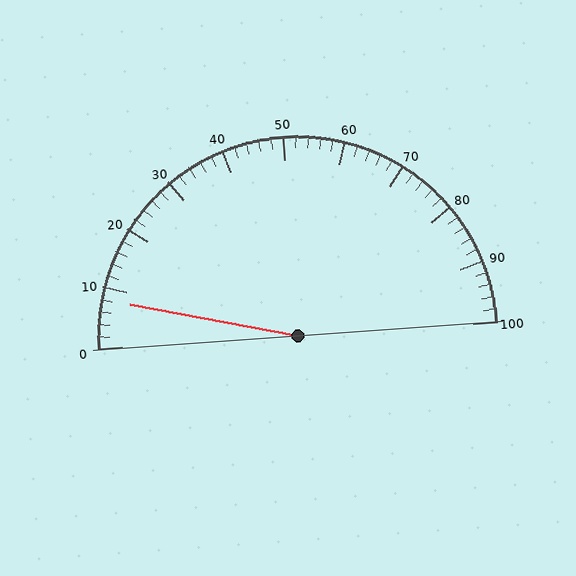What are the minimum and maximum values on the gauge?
The gauge ranges from 0 to 100.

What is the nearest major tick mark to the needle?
The nearest major tick mark is 10.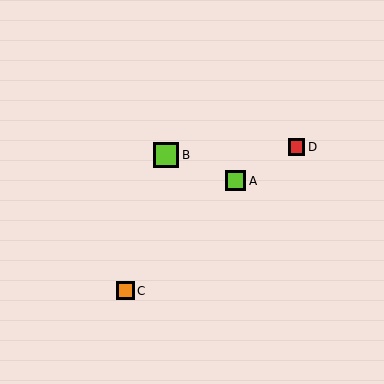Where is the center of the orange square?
The center of the orange square is at (125, 291).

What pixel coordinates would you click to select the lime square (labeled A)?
Click at (236, 181) to select the lime square A.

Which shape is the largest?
The lime square (labeled B) is the largest.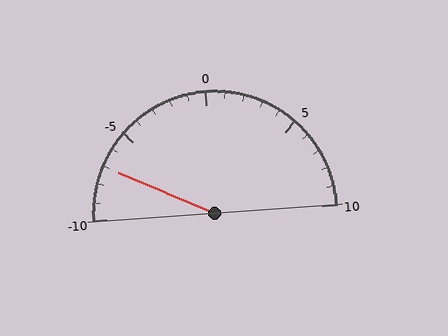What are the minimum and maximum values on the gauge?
The gauge ranges from -10 to 10.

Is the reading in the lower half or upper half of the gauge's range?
The reading is in the lower half of the range (-10 to 10).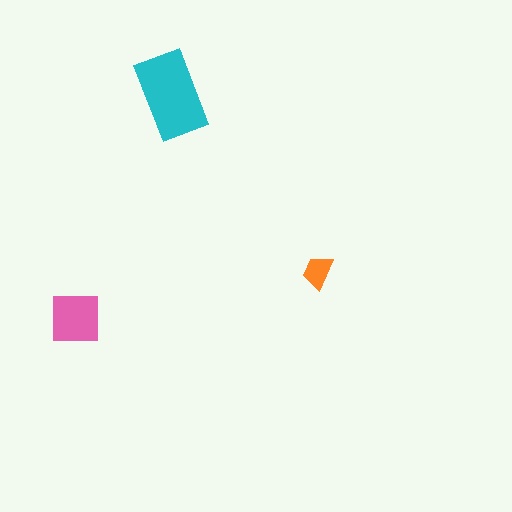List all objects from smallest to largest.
The orange trapezoid, the pink square, the cyan rectangle.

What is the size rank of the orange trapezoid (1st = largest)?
3rd.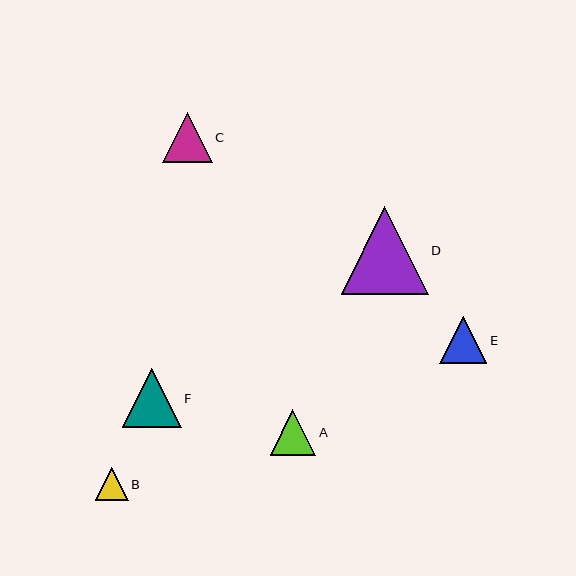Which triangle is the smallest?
Triangle B is the smallest with a size of approximately 33 pixels.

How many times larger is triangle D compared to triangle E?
Triangle D is approximately 1.8 times the size of triangle E.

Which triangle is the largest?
Triangle D is the largest with a size of approximately 87 pixels.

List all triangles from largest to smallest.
From largest to smallest: D, F, C, E, A, B.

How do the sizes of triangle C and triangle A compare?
Triangle C and triangle A are approximately the same size.